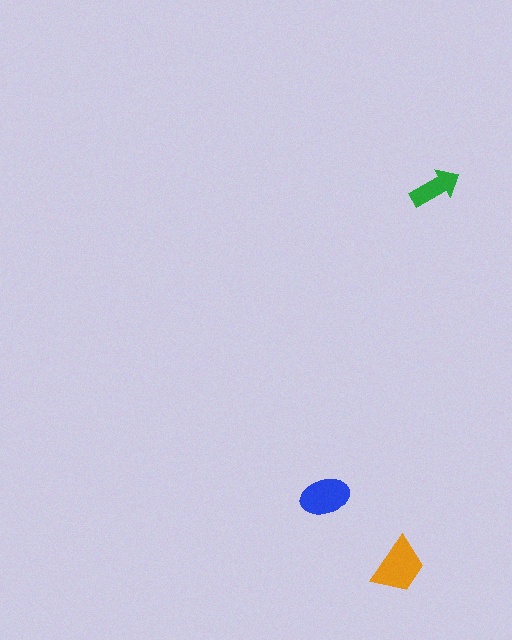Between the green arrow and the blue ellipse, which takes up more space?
The blue ellipse.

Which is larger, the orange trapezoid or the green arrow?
The orange trapezoid.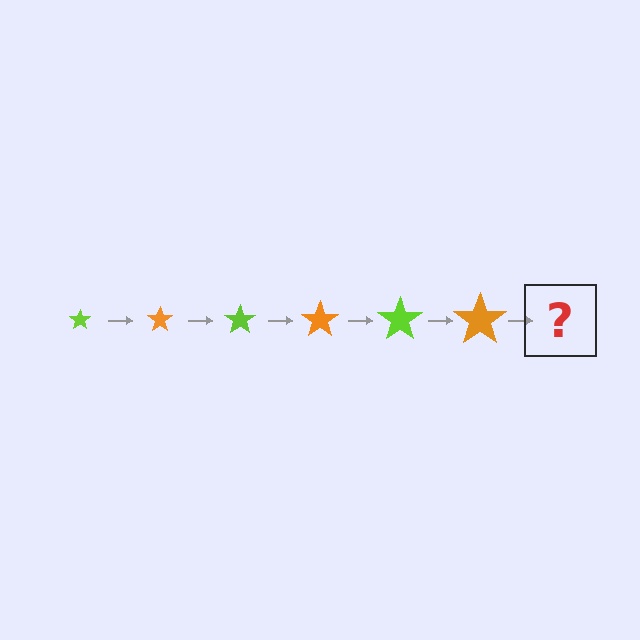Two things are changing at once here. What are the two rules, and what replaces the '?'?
The two rules are that the star grows larger each step and the color cycles through lime and orange. The '?' should be a lime star, larger than the previous one.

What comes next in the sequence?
The next element should be a lime star, larger than the previous one.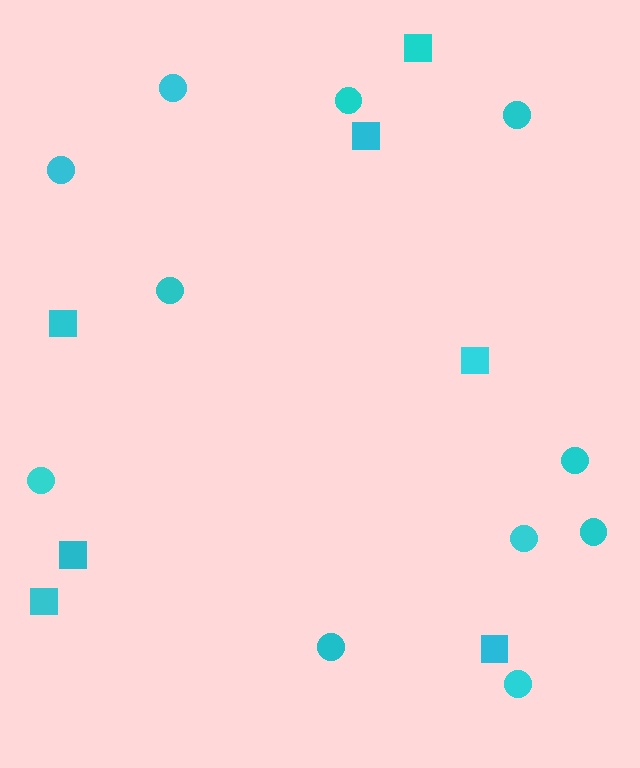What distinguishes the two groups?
There are 2 groups: one group of circles (11) and one group of squares (7).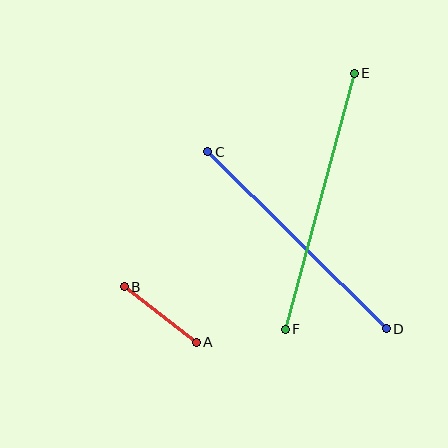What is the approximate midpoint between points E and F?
The midpoint is at approximately (320, 201) pixels.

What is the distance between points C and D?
The distance is approximately 251 pixels.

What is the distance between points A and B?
The distance is approximately 91 pixels.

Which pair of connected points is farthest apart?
Points E and F are farthest apart.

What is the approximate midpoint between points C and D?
The midpoint is at approximately (297, 240) pixels.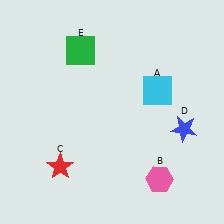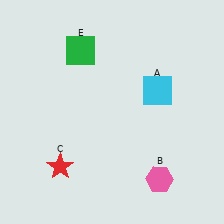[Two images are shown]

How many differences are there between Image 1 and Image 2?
There is 1 difference between the two images.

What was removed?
The blue star (D) was removed in Image 2.